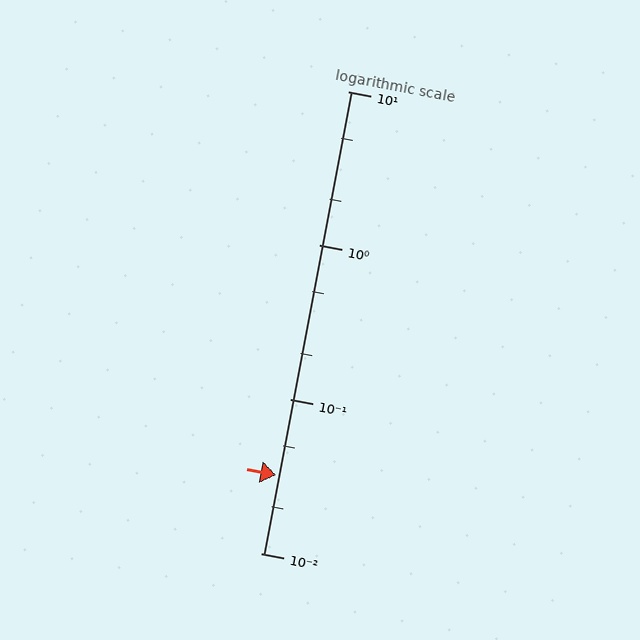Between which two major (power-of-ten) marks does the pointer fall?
The pointer is between 0.01 and 0.1.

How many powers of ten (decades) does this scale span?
The scale spans 3 decades, from 0.01 to 10.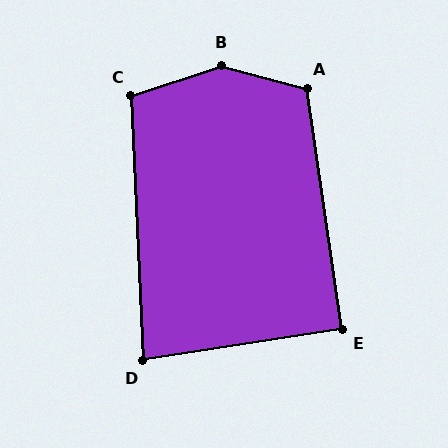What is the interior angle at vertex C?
Approximately 106 degrees (obtuse).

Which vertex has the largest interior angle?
B, at approximately 146 degrees.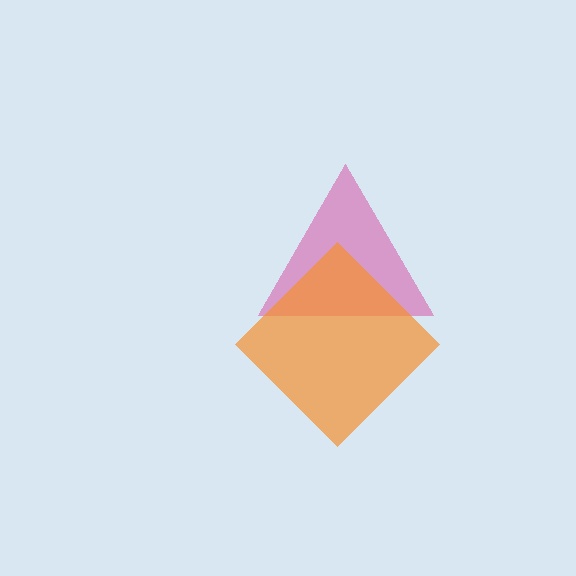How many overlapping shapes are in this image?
There are 2 overlapping shapes in the image.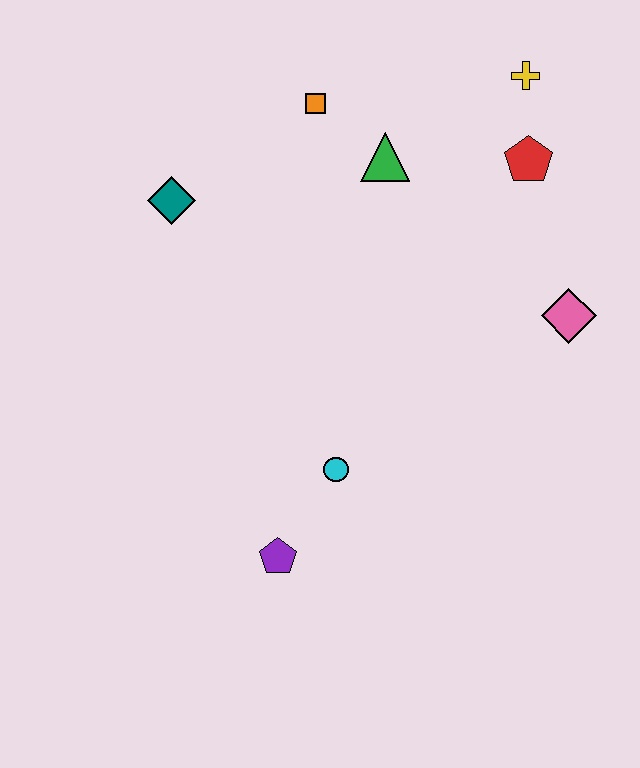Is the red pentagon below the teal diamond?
No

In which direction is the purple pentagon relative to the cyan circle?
The purple pentagon is below the cyan circle.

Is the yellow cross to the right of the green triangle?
Yes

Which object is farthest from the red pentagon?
The purple pentagon is farthest from the red pentagon.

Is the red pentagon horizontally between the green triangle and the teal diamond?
No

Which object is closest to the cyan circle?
The purple pentagon is closest to the cyan circle.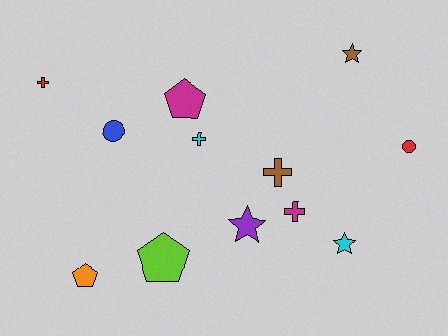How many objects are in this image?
There are 12 objects.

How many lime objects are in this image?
There is 1 lime object.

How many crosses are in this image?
There are 4 crosses.